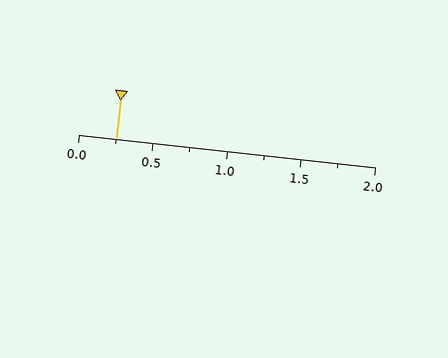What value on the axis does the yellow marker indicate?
The marker indicates approximately 0.25.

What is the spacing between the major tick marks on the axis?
The major ticks are spaced 0.5 apart.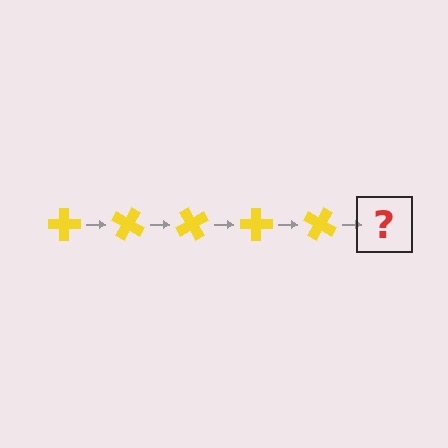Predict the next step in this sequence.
The next step is a yellow cross rotated 150 degrees.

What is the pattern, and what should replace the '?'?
The pattern is that the cross rotates 30 degrees each step. The '?' should be a yellow cross rotated 150 degrees.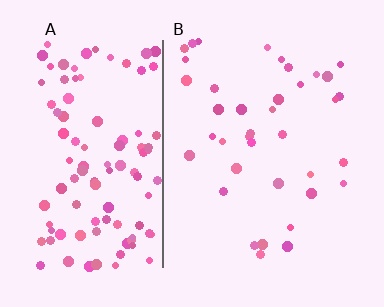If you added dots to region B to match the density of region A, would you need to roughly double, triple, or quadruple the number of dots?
Approximately triple.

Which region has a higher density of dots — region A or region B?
A (the left).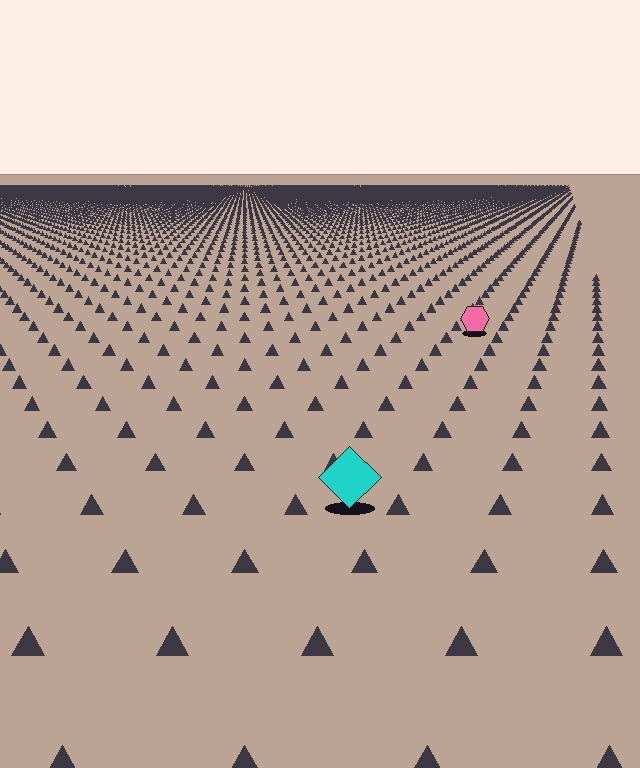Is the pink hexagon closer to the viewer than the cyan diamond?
No. The cyan diamond is closer — you can tell from the texture gradient: the ground texture is coarser near it.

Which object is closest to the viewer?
The cyan diamond is closest. The texture marks near it are larger and more spread out.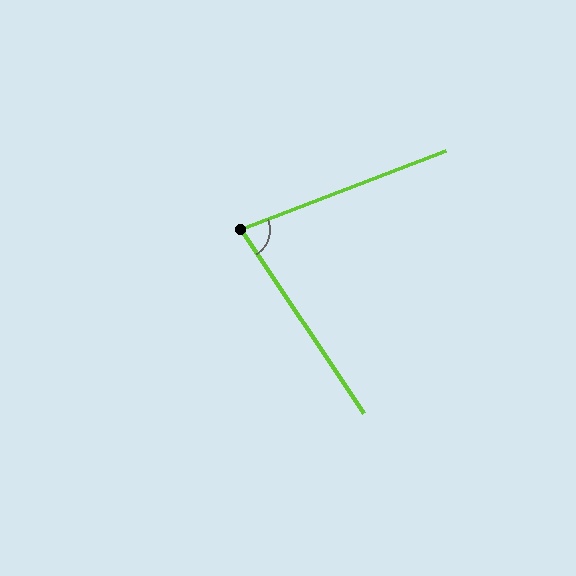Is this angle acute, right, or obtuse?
It is acute.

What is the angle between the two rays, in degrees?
Approximately 77 degrees.